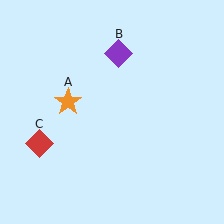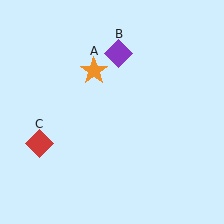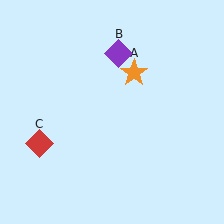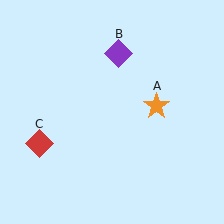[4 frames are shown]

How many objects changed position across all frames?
1 object changed position: orange star (object A).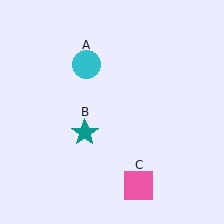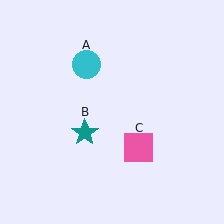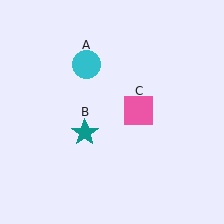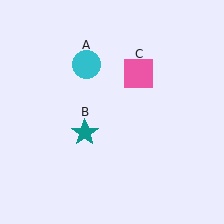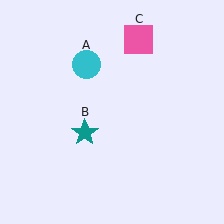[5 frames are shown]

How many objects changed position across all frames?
1 object changed position: pink square (object C).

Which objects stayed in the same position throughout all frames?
Cyan circle (object A) and teal star (object B) remained stationary.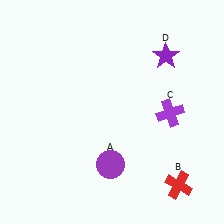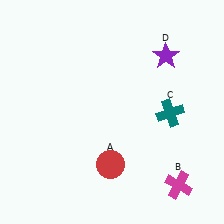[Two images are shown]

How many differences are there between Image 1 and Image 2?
There are 3 differences between the two images.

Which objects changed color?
A changed from purple to red. B changed from red to magenta. C changed from purple to teal.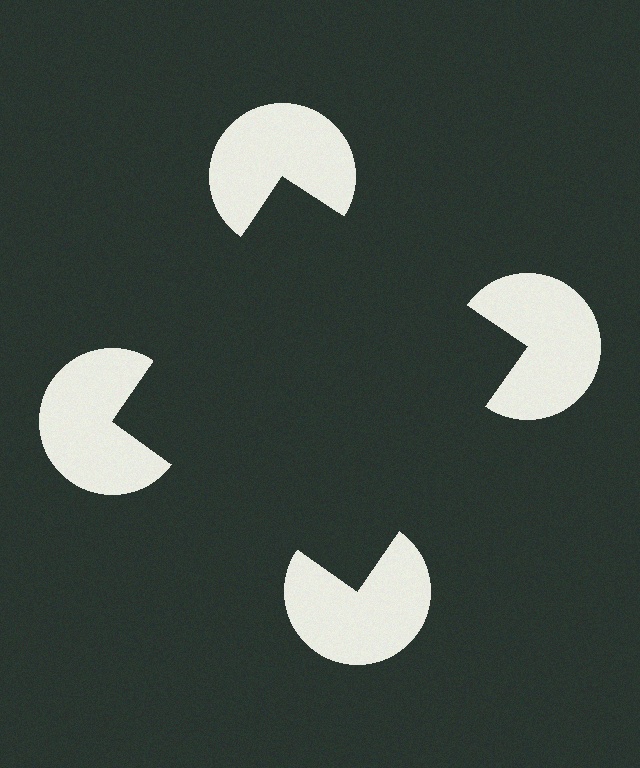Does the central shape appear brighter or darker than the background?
It typically appears slightly darker than the background, even though no actual brightness change is drawn.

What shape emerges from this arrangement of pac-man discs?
An illusory square — its edges are inferred from the aligned wedge cuts in the pac-man discs, not physically drawn.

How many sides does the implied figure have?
4 sides.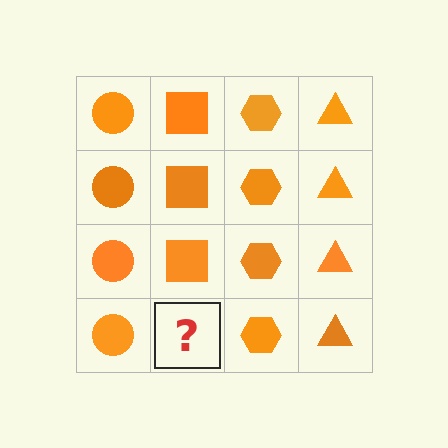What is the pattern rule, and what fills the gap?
The rule is that each column has a consistent shape. The gap should be filled with an orange square.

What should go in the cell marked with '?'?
The missing cell should contain an orange square.